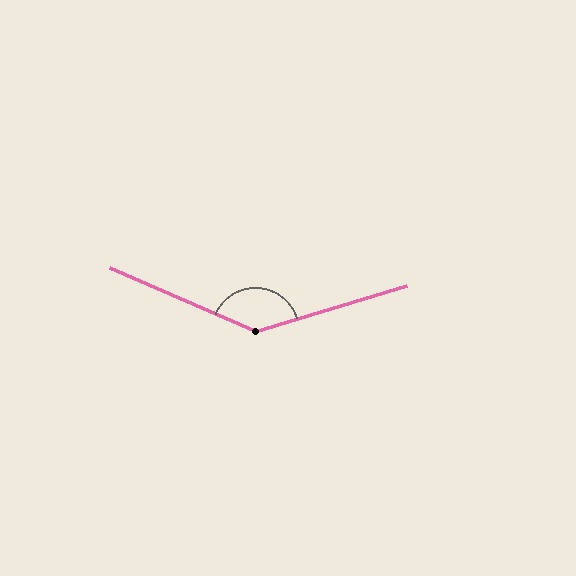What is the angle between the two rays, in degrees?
Approximately 140 degrees.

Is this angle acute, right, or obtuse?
It is obtuse.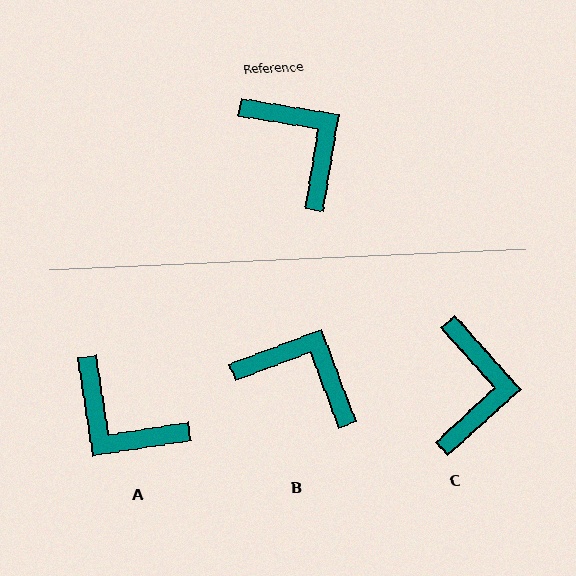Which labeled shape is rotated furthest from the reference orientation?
A, about 162 degrees away.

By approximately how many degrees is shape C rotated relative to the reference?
Approximately 39 degrees clockwise.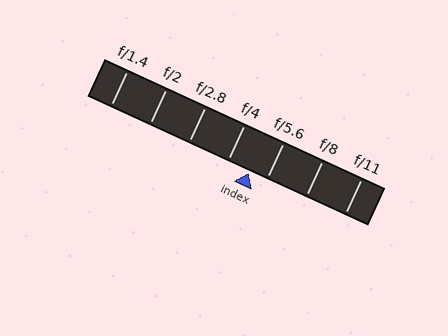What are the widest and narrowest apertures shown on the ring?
The widest aperture shown is f/1.4 and the narrowest is f/11.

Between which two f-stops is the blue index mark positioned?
The index mark is between f/4 and f/5.6.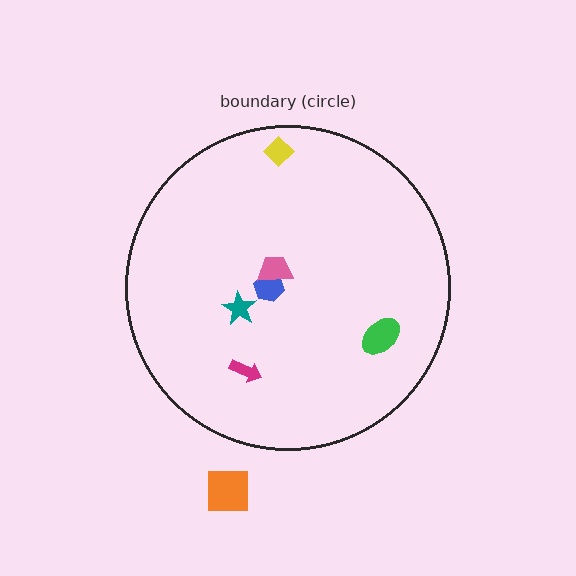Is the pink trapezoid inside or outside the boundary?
Inside.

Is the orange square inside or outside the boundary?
Outside.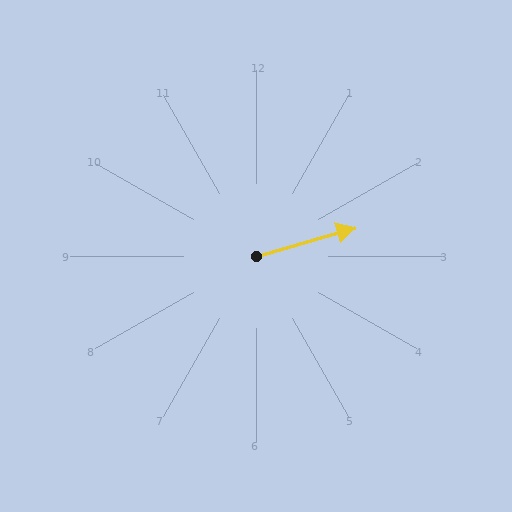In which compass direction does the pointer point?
East.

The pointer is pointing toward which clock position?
Roughly 2 o'clock.